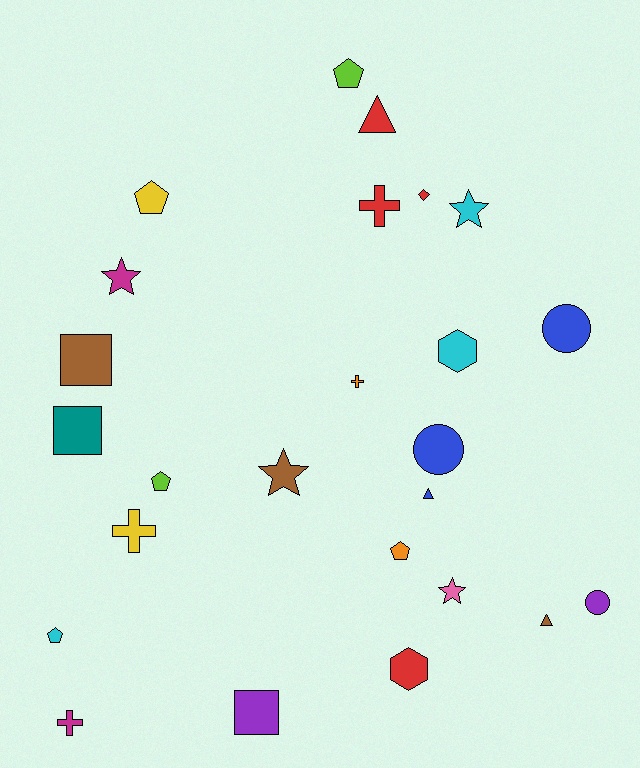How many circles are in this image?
There are 3 circles.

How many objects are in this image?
There are 25 objects.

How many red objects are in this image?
There are 4 red objects.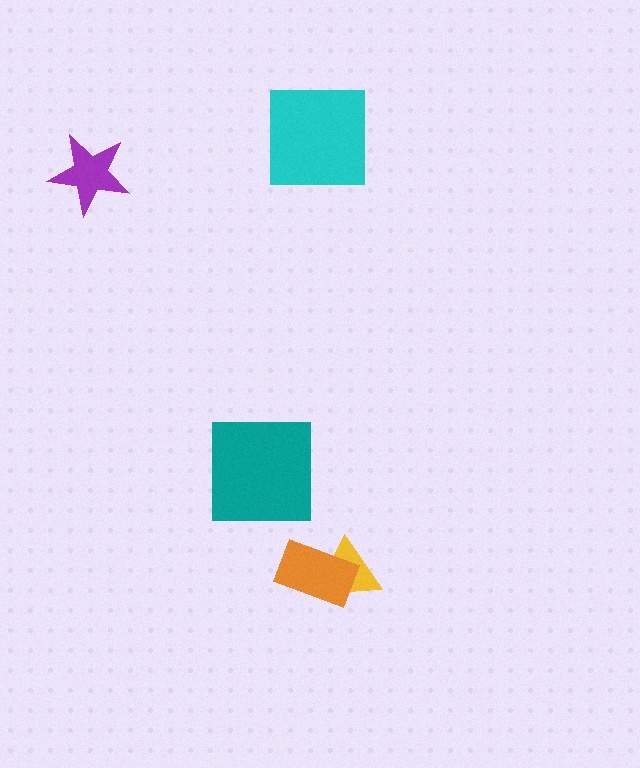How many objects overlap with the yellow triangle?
1 object overlaps with the yellow triangle.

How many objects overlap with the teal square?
0 objects overlap with the teal square.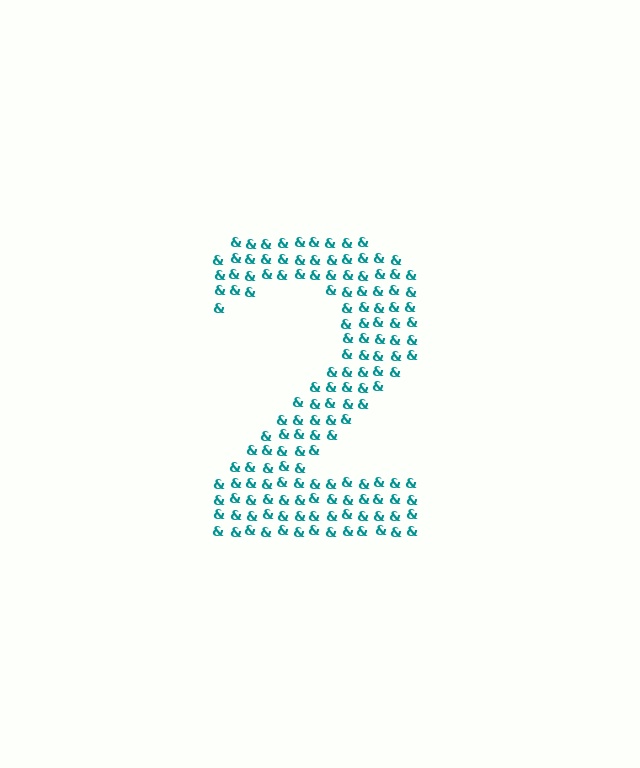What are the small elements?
The small elements are ampersands.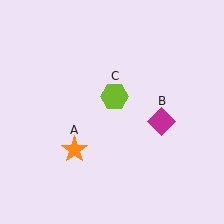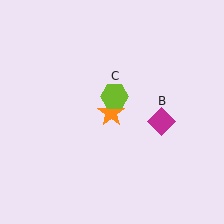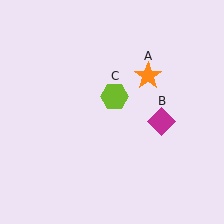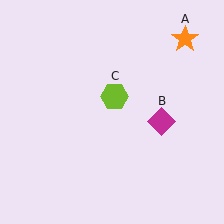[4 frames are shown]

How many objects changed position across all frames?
1 object changed position: orange star (object A).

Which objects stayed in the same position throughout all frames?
Magenta diamond (object B) and lime hexagon (object C) remained stationary.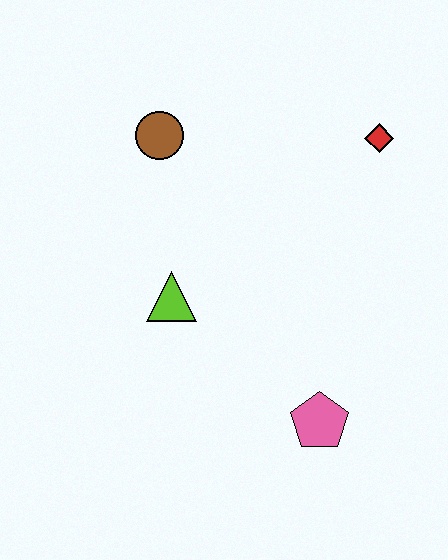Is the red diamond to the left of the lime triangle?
No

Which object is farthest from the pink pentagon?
The brown circle is farthest from the pink pentagon.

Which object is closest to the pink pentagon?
The lime triangle is closest to the pink pentagon.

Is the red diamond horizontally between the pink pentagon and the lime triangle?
No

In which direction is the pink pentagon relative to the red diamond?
The pink pentagon is below the red diamond.